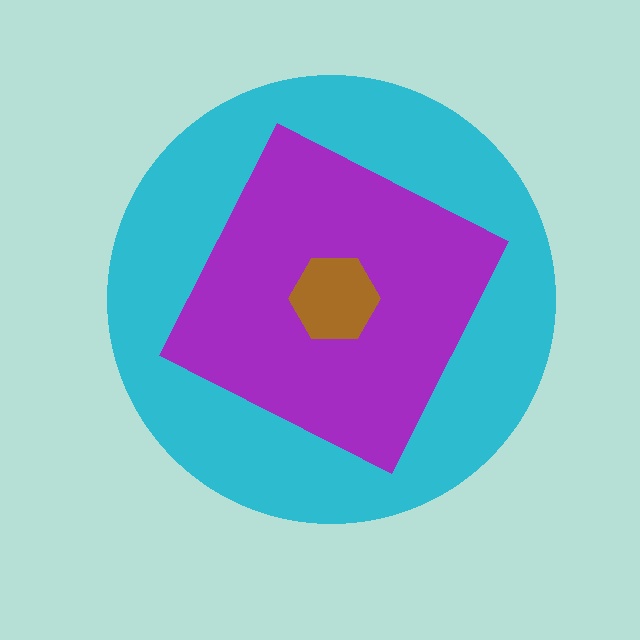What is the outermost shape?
The cyan circle.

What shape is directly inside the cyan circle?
The purple diamond.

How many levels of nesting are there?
3.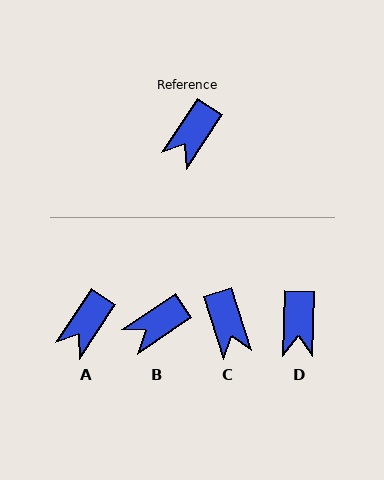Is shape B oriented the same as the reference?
No, it is off by about 23 degrees.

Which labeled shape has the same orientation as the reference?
A.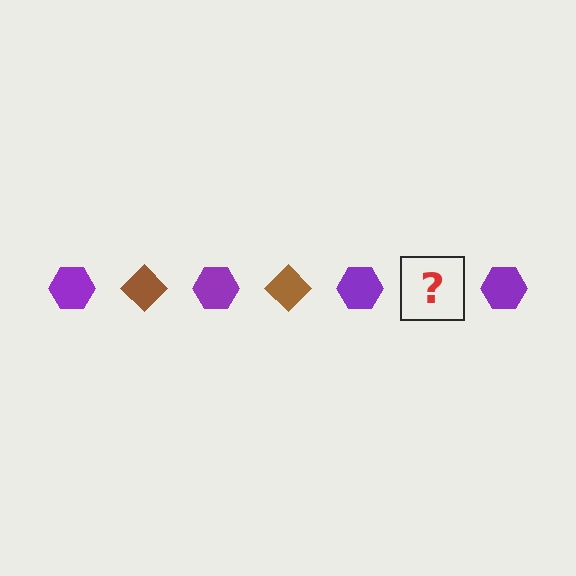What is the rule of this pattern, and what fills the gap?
The rule is that the pattern alternates between purple hexagon and brown diamond. The gap should be filled with a brown diamond.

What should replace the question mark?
The question mark should be replaced with a brown diamond.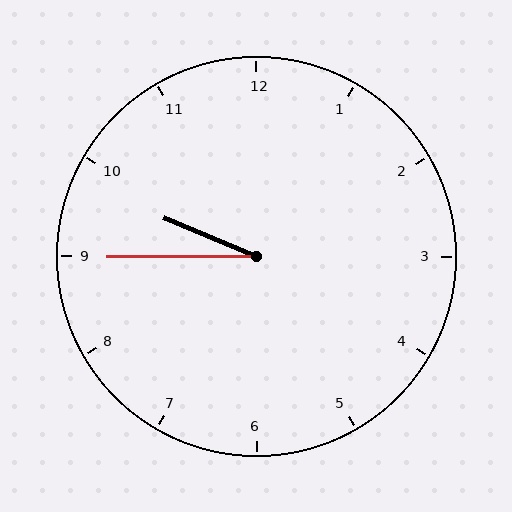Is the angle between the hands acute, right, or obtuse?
It is acute.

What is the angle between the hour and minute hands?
Approximately 22 degrees.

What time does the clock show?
9:45.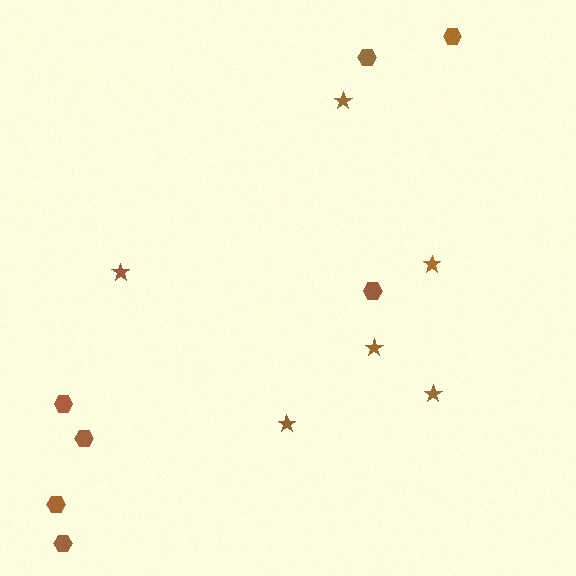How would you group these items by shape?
There are 2 groups: one group of hexagons (7) and one group of stars (6).